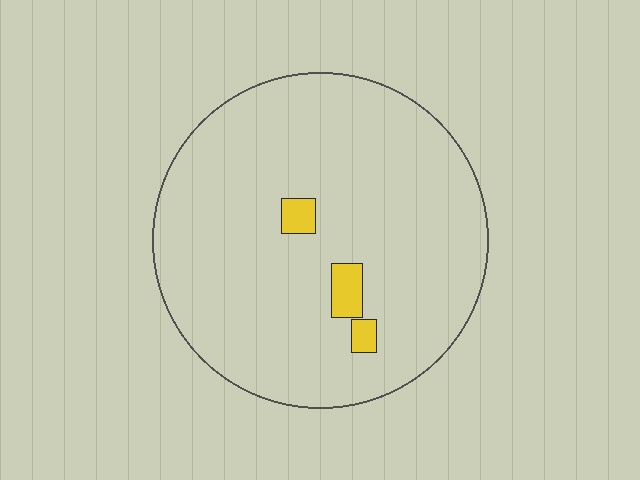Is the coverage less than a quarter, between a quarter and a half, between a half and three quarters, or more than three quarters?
Less than a quarter.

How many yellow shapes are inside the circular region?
3.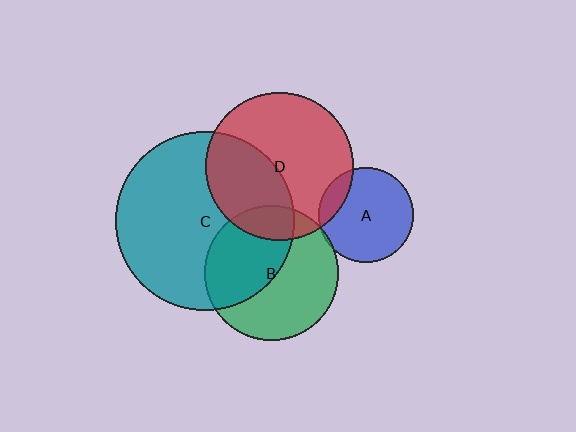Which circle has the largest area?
Circle C (teal).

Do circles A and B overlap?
Yes.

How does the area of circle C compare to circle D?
Approximately 1.5 times.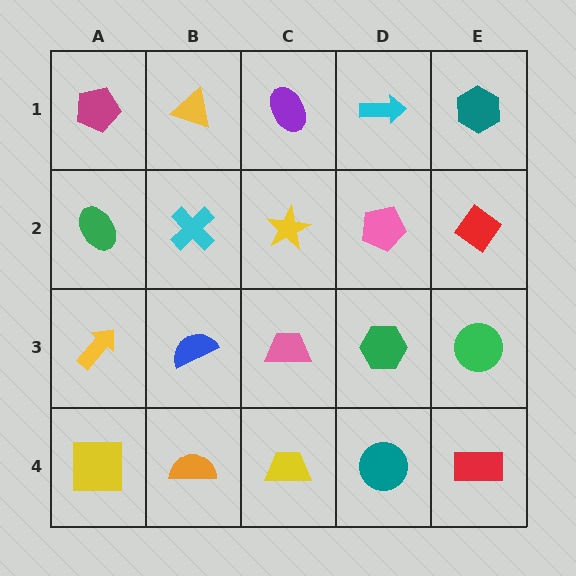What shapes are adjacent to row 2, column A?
A magenta pentagon (row 1, column A), a yellow arrow (row 3, column A), a cyan cross (row 2, column B).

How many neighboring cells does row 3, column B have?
4.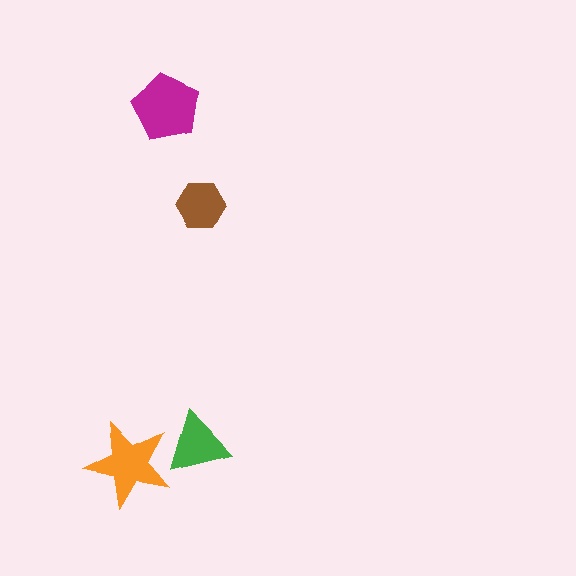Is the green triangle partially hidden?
Yes, it is partially covered by another shape.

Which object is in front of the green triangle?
The orange star is in front of the green triangle.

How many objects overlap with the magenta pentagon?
0 objects overlap with the magenta pentagon.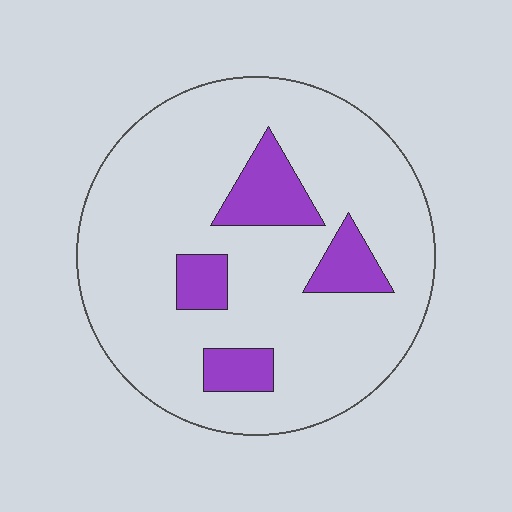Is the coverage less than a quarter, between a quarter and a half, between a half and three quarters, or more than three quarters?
Less than a quarter.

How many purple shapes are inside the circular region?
4.